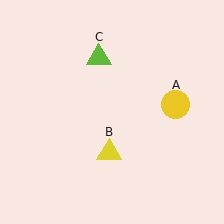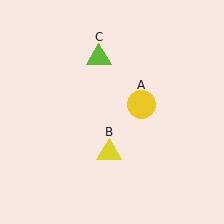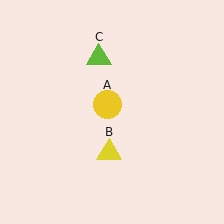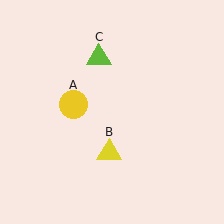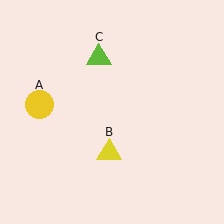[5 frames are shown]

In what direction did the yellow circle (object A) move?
The yellow circle (object A) moved left.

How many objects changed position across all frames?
1 object changed position: yellow circle (object A).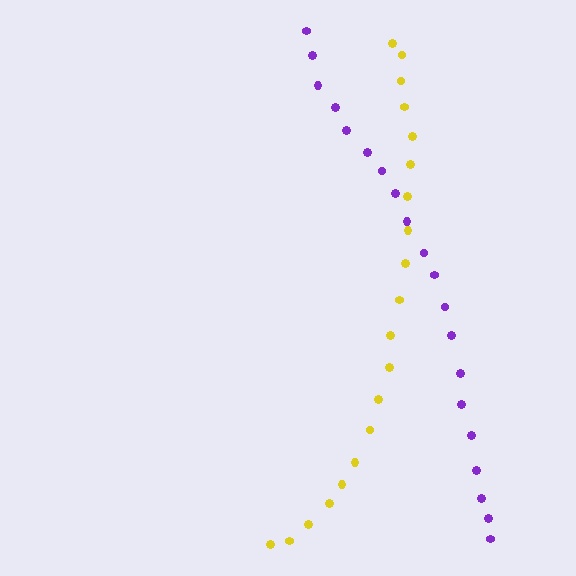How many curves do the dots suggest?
There are 2 distinct paths.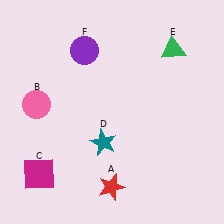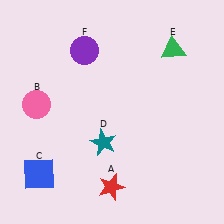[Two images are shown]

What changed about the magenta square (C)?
In Image 1, C is magenta. In Image 2, it changed to blue.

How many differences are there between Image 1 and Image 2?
There is 1 difference between the two images.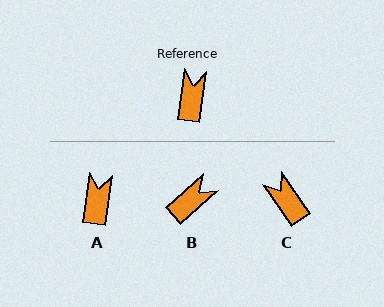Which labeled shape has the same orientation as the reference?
A.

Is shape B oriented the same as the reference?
No, it is off by about 41 degrees.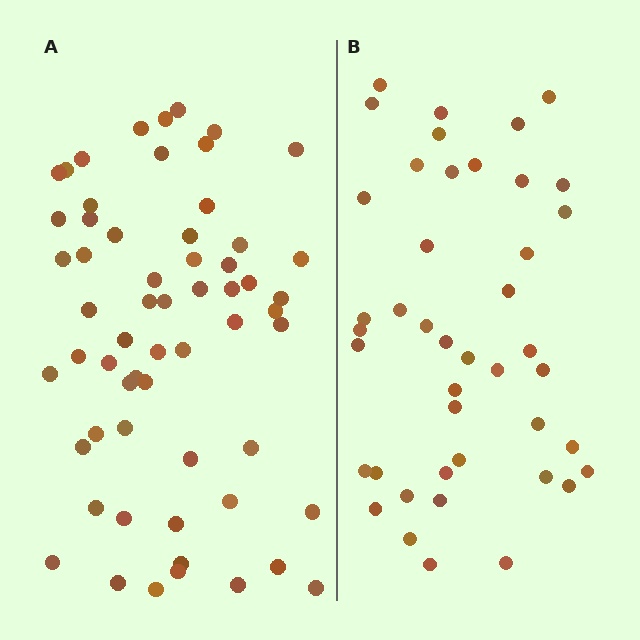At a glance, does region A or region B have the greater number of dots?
Region A (the left region) has more dots.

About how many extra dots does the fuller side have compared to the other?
Region A has approximately 15 more dots than region B.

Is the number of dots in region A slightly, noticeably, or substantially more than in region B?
Region A has noticeably more, but not dramatically so. The ratio is roughly 1.4 to 1.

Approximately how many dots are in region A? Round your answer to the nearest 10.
About 60 dots.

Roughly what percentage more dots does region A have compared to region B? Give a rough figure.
About 40% more.